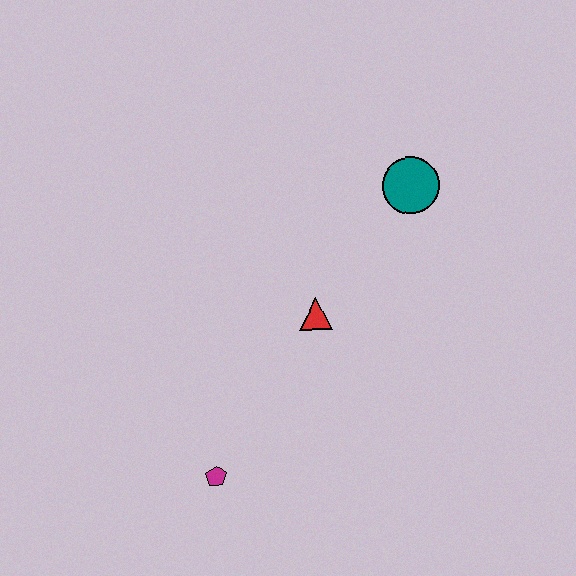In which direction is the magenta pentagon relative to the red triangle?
The magenta pentagon is below the red triangle.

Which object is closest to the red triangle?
The teal circle is closest to the red triangle.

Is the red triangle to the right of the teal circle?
No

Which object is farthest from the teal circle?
The magenta pentagon is farthest from the teal circle.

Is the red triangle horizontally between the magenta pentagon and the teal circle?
Yes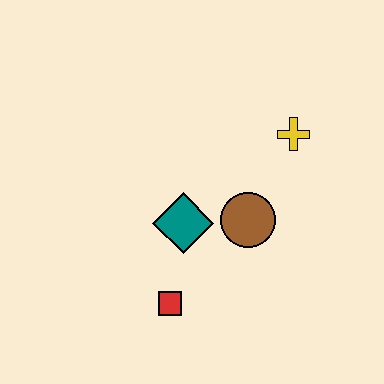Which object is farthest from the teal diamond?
The yellow cross is farthest from the teal diamond.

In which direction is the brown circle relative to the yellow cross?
The brown circle is below the yellow cross.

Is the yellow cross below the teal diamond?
No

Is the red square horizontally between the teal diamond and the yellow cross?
No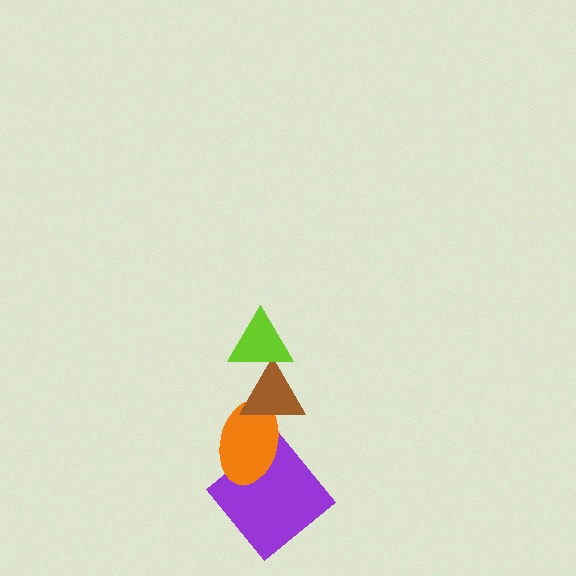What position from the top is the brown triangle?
The brown triangle is 2nd from the top.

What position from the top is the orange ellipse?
The orange ellipse is 3rd from the top.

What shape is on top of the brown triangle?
The lime triangle is on top of the brown triangle.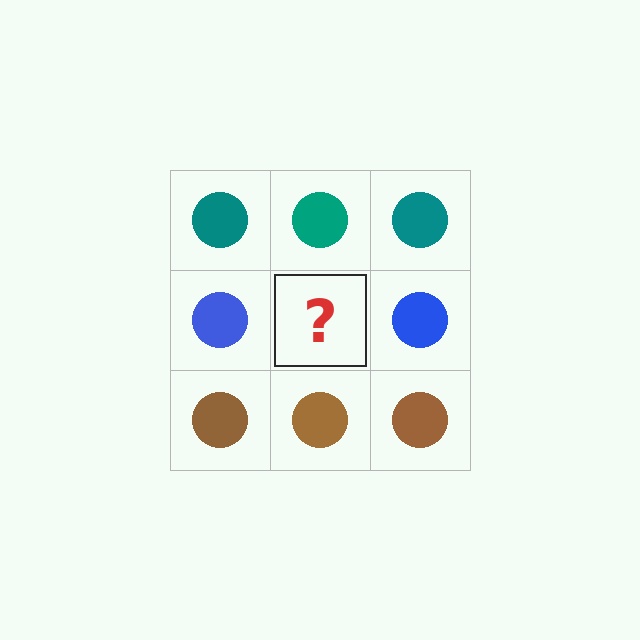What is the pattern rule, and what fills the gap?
The rule is that each row has a consistent color. The gap should be filled with a blue circle.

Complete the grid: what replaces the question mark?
The question mark should be replaced with a blue circle.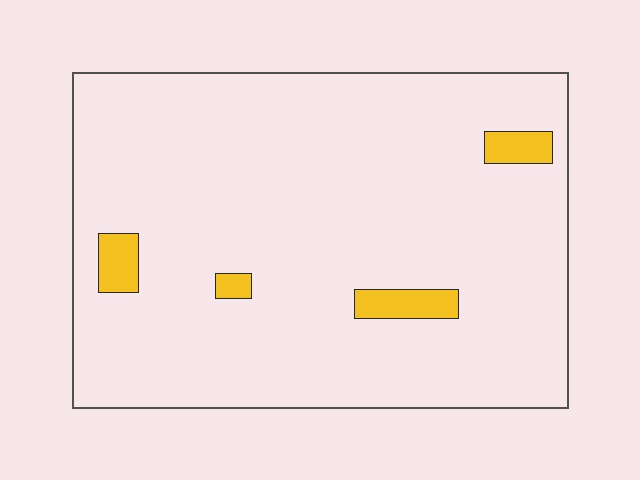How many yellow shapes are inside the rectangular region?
4.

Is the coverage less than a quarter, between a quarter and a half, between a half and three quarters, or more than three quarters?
Less than a quarter.